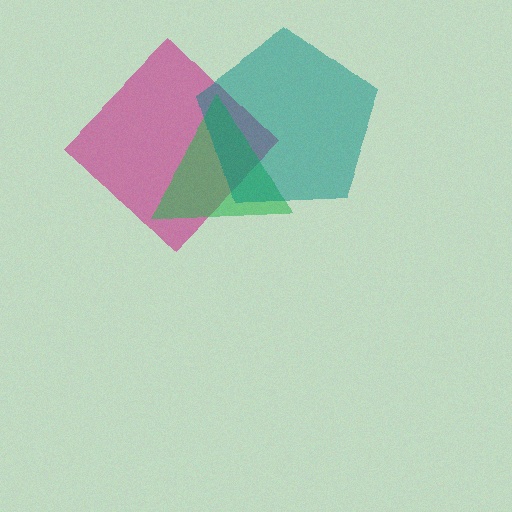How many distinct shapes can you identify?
There are 3 distinct shapes: a magenta diamond, a green triangle, a teal pentagon.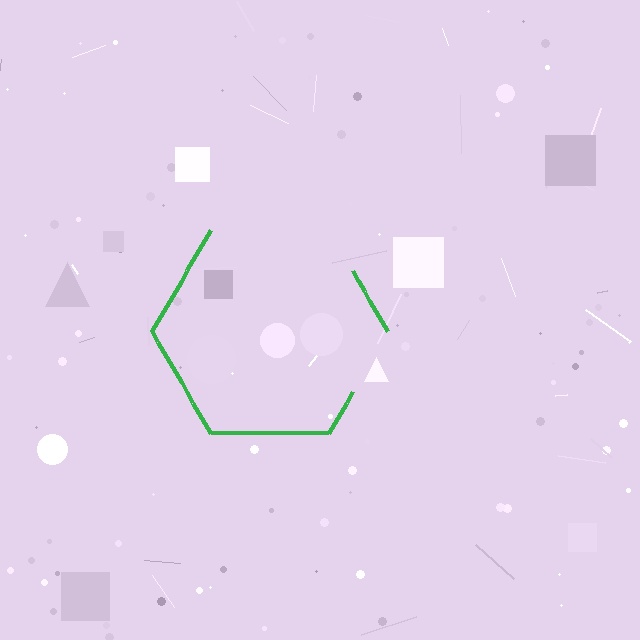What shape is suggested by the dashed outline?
The dashed outline suggests a hexagon.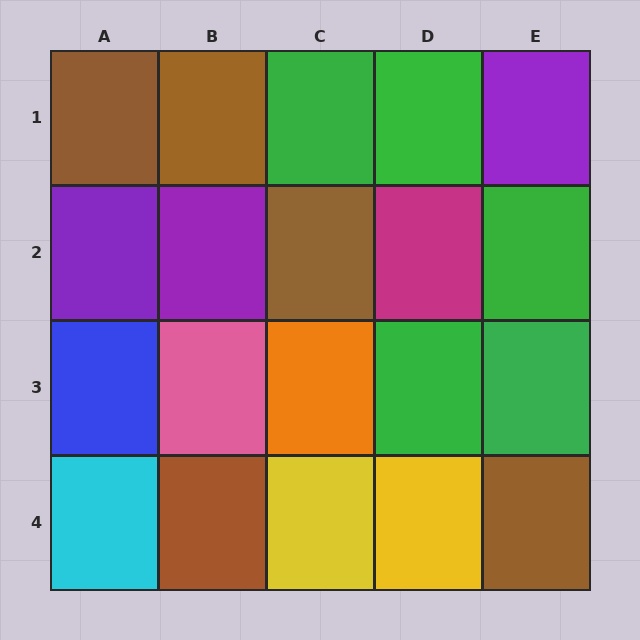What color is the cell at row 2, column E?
Green.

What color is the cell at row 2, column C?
Brown.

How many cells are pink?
1 cell is pink.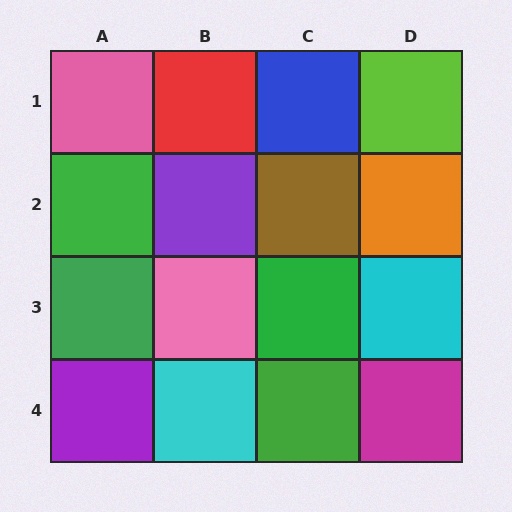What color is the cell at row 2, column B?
Purple.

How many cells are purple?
2 cells are purple.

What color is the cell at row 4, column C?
Green.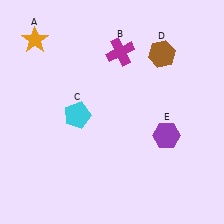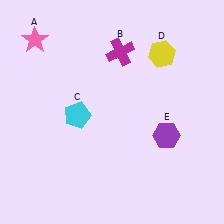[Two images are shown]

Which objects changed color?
A changed from orange to pink. D changed from brown to yellow.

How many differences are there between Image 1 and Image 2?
There are 2 differences between the two images.